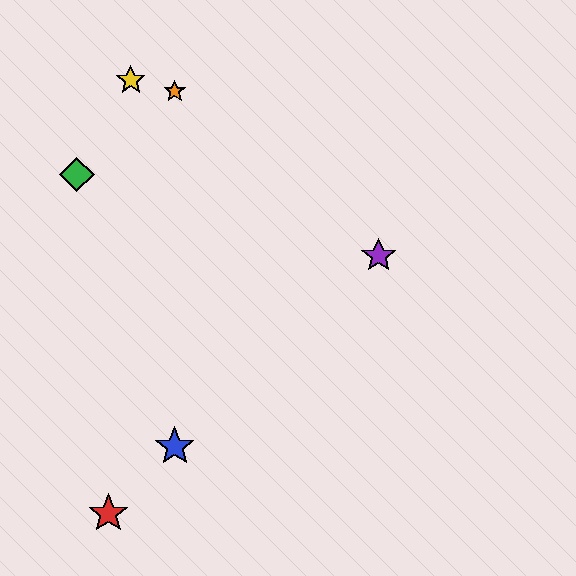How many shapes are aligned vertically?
2 shapes (the blue star, the orange star) are aligned vertically.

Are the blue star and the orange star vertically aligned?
Yes, both are at x≈175.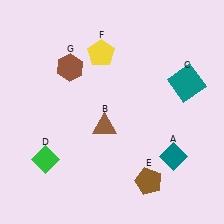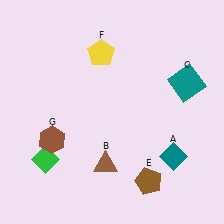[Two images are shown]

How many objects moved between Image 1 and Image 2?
2 objects moved between the two images.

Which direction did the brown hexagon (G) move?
The brown hexagon (G) moved down.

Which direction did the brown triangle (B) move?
The brown triangle (B) moved down.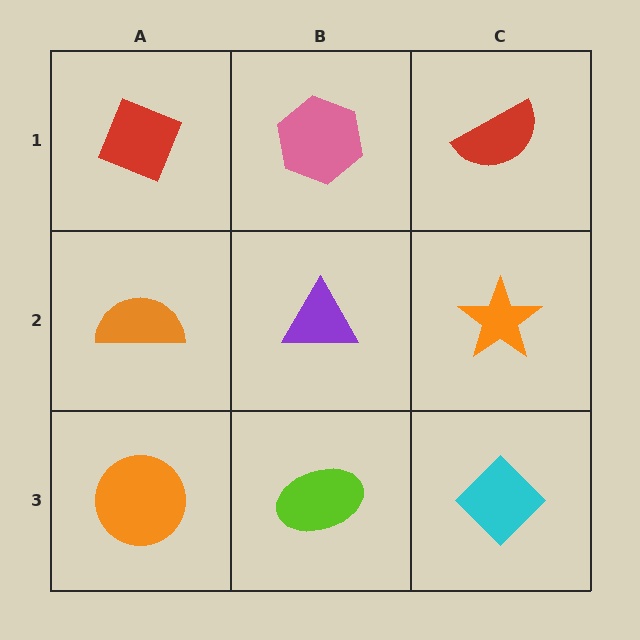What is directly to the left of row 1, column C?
A pink hexagon.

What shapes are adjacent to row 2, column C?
A red semicircle (row 1, column C), a cyan diamond (row 3, column C), a purple triangle (row 2, column B).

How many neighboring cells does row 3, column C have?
2.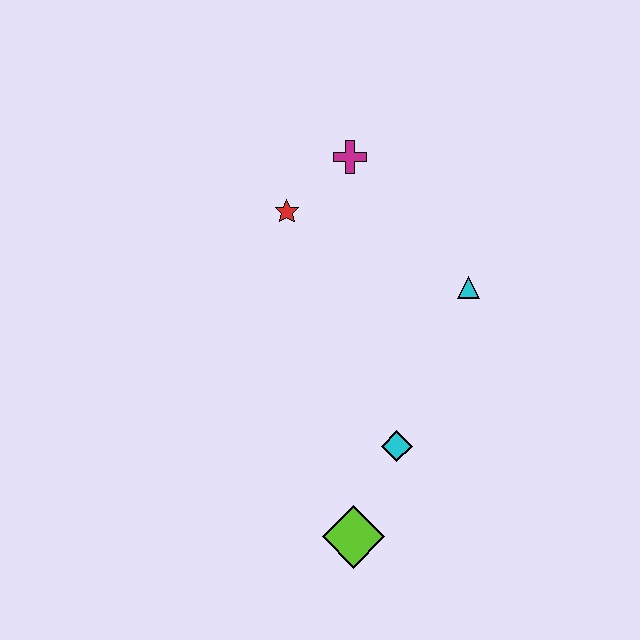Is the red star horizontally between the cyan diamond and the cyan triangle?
No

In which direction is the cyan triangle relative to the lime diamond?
The cyan triangle is above the lime diamond.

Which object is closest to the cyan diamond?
The lime diamond is closest to the cyan diamond.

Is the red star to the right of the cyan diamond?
No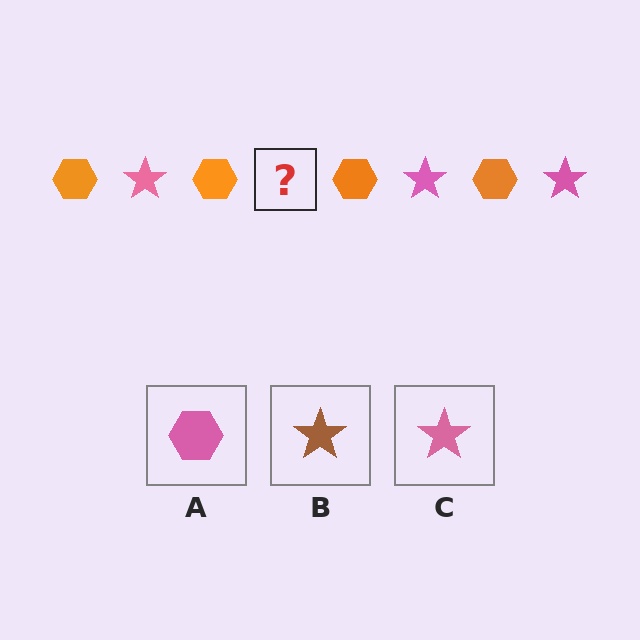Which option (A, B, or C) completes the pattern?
C.